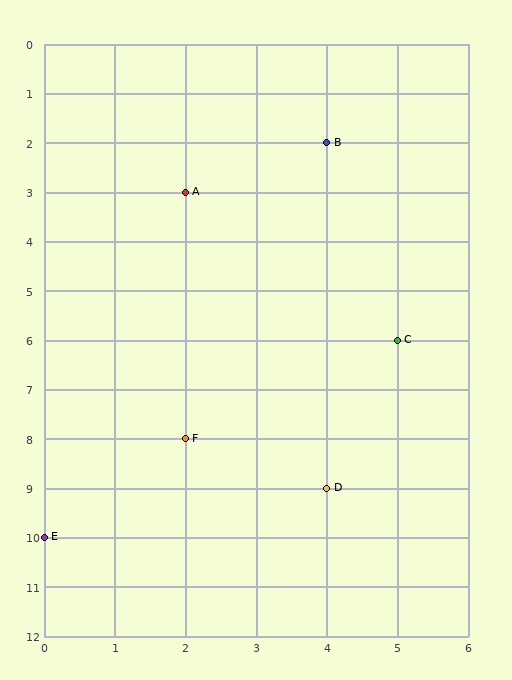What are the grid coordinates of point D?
Point D is at grid coordinates (4, 9).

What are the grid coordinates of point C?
Point C is at grid coordinates (5, 6).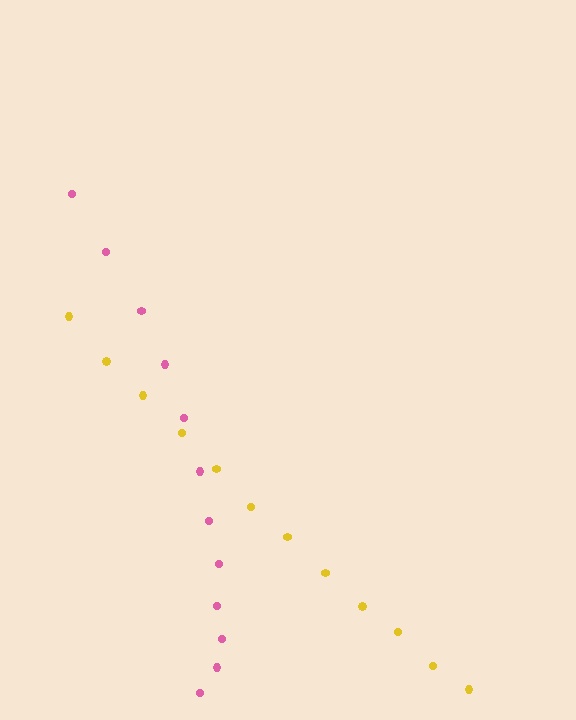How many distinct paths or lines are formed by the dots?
There are 2 distinct paths.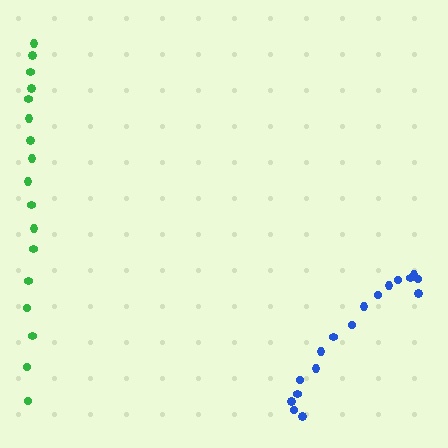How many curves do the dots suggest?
There are 2 distinct paths.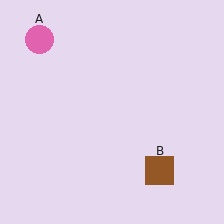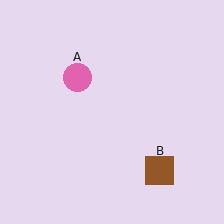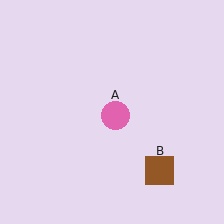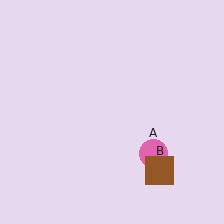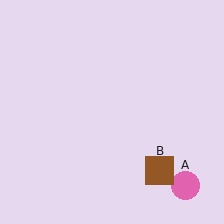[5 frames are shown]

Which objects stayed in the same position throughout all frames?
Brown square (object B) remained stationary.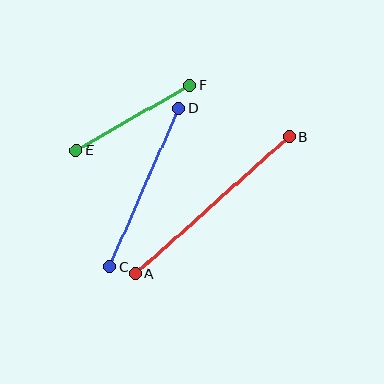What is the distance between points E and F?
The distance is approximately 131 pixels.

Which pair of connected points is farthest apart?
Points A and B are farthest apart.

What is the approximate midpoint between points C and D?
The midpoint is at approximately (144, 187) pixels.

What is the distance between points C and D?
The distance is approximately 173 pixels.